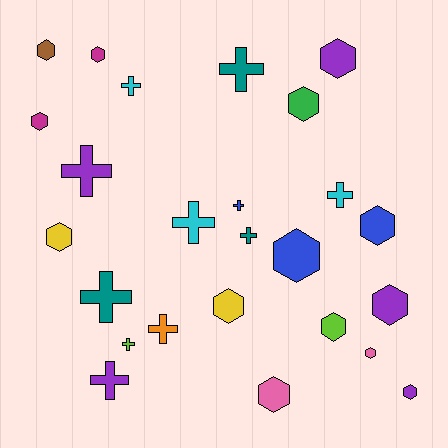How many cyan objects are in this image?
There are 3 cyan objects.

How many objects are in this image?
There are 25 objects.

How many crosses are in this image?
There are 11 crosses.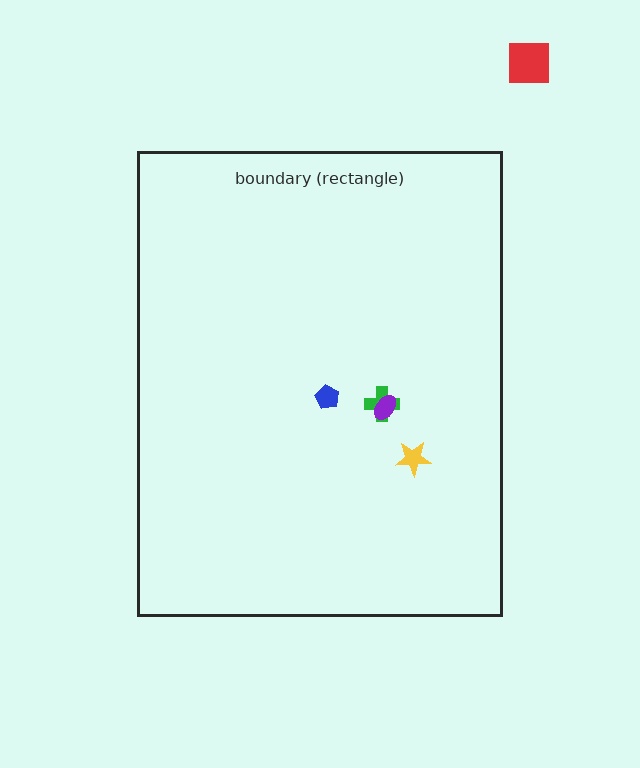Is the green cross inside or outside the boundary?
Inside.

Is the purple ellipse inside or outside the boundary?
Inside.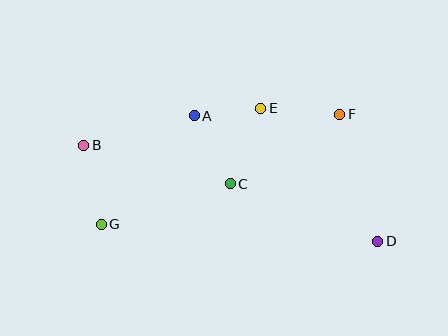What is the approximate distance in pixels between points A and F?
The distance between A and F is approximately 145 pixels.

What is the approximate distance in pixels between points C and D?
The distance between C and D is approximately 158 pixels.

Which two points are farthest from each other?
Points B and D are farthest from each other.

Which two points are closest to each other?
Points A and E are closest to each other.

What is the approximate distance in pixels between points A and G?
The distance between A and G is approximately 143 pixels.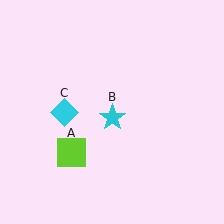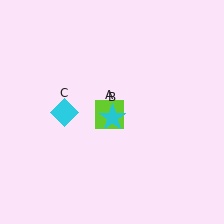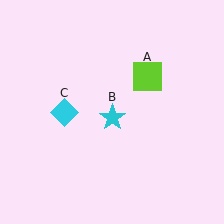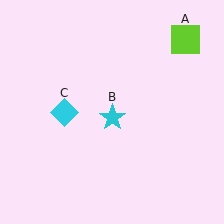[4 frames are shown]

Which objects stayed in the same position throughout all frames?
Cyan star (object B) and cyan diamond (object C) remained stationary.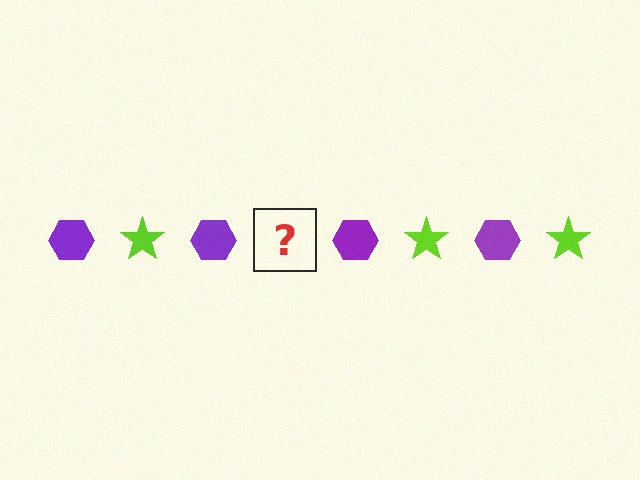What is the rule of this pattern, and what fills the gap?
The rule is that the pattern alternates between purple hexagon and lime star. The gap should be filled with a lime star.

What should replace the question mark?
The question mark should be replaced with a lime star.